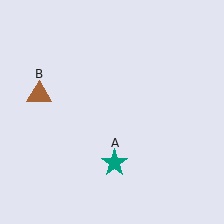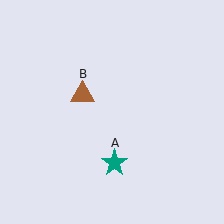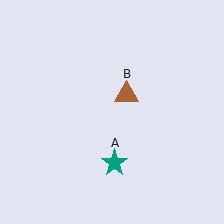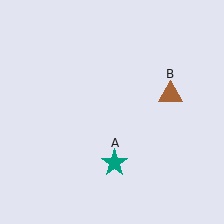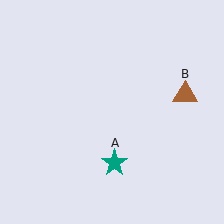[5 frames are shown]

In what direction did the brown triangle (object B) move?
The brown triangle (object B) moved right.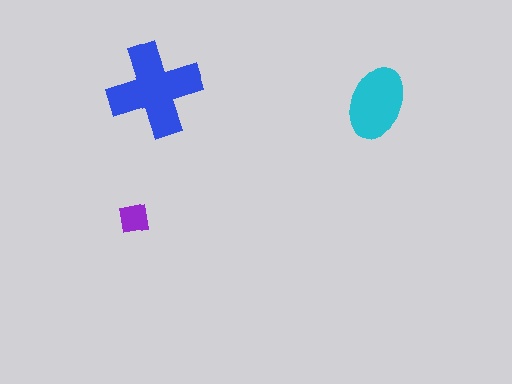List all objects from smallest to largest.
The purple square, the cyan ellipse, the blue cross.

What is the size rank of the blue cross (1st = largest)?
1st.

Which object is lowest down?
The purple square is bottommost.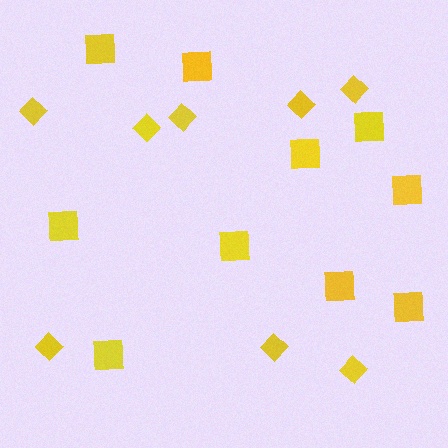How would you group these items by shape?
There are 2 groups: one group of squares (10) and one group of diamonds (8).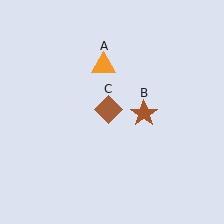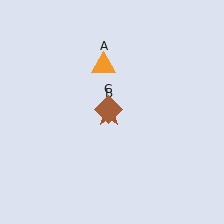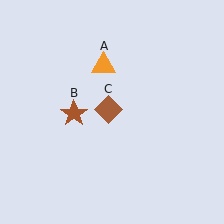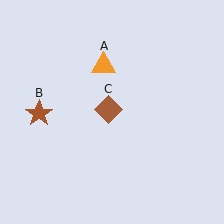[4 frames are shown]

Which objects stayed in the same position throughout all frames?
Orange triangle (object A) and brown diamond (object C) remained stationary.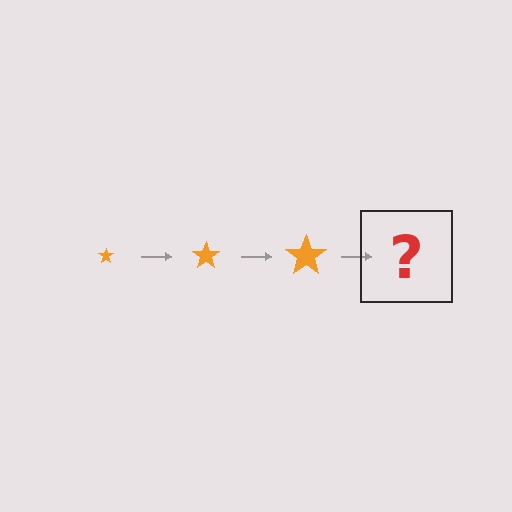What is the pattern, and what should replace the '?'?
The pattern is that the star gets progressively larger each step. The '?' should be an orange star, larger than the previous one.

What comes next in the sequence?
The next element should be an orange star, larger than the previous one.